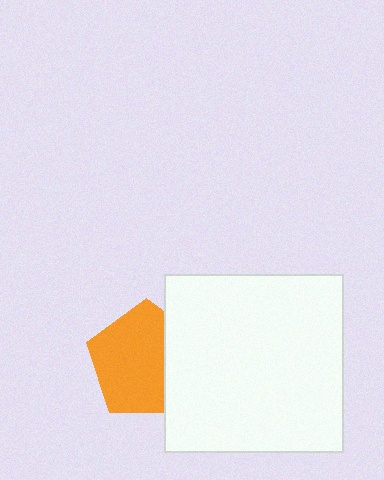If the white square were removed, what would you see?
You would see the complete orange pentagon.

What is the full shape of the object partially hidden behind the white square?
The partially hidden object is an orange pentagon.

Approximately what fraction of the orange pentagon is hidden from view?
Roughly 31% of the orange pentagon is hidden behind the white square.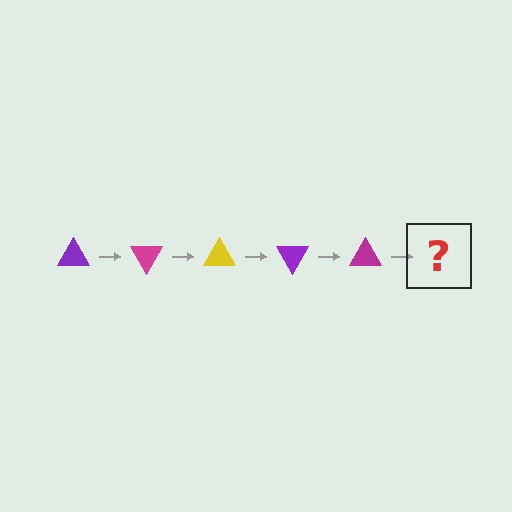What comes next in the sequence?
The next element should be a yellow triangle, rotated 300 degrees from the start.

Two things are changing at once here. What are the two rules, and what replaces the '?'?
The two rules are that it rotates 60 degrees each step and the color cycles through purple, magenta, and yellow. The '?' should be a yellow triangle, rotated 300 degrees from the start.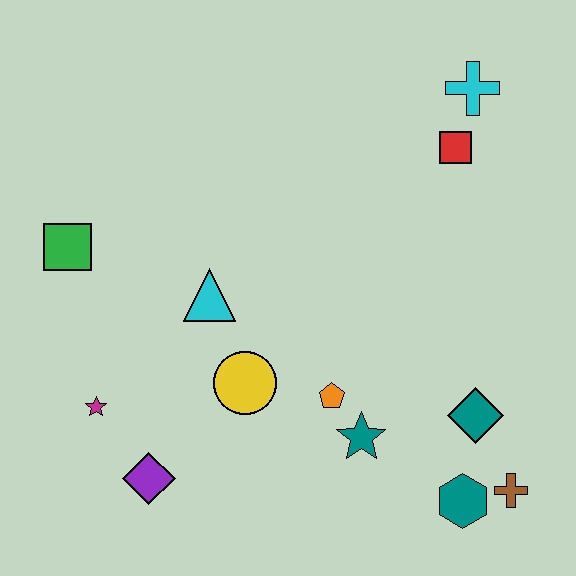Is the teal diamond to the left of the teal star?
No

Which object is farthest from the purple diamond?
The cyan cross is farthest from the purple diamond.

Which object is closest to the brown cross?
The teal hexagon is closest to the brown cross.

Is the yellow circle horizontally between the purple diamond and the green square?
No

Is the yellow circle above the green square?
No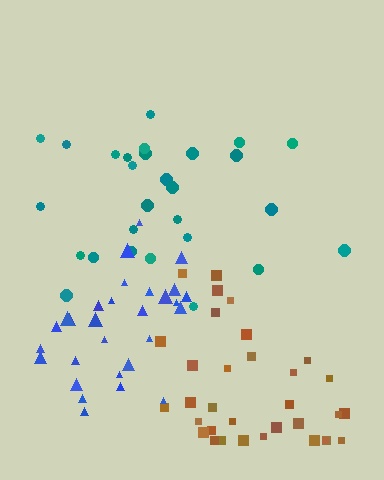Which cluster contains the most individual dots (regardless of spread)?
Brown (33).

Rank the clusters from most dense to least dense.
blue, brown, teal.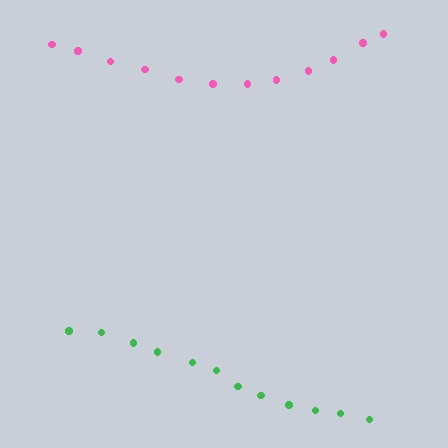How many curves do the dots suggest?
There are 2 distinct paths.